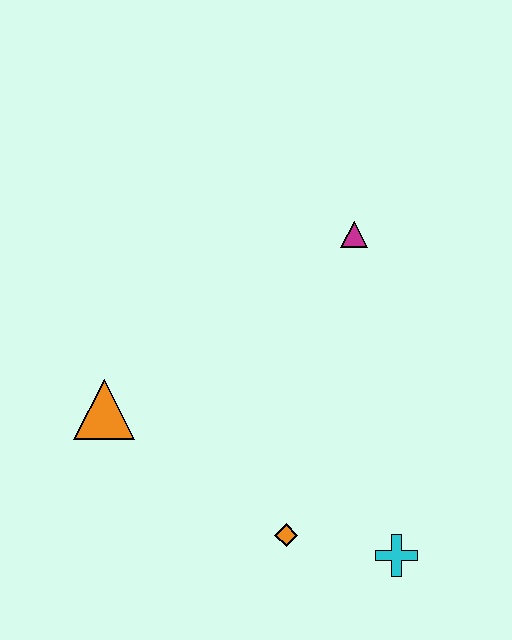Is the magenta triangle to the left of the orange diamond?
No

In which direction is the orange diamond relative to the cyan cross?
The orange diamond is to the left of the cyan cross.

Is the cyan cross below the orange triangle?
Yes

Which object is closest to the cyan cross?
The orange diamond is closest to the cyan cross.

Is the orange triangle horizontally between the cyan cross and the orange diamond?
No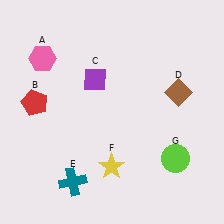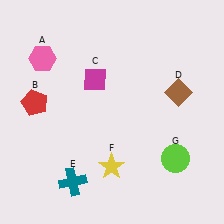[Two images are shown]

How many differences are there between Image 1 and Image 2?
There is 1 difference between the two images.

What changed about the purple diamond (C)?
In Image 1, C is purple. In Image 2, it changed to magenta.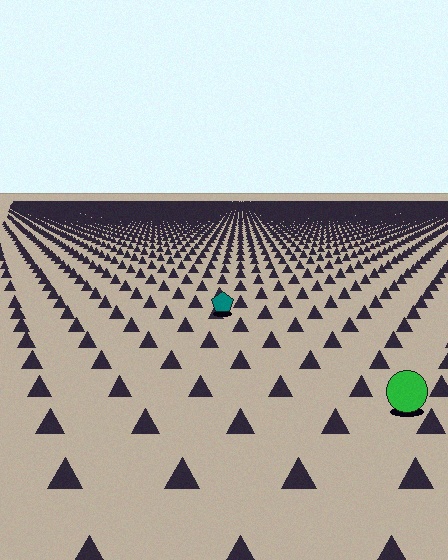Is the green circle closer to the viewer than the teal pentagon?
Yes. The green circle is closer — you can tell from the texture gradient: the ground texture is coarser near it.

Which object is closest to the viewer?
The green circle is closest. The texture marks near it are larger and more spread out.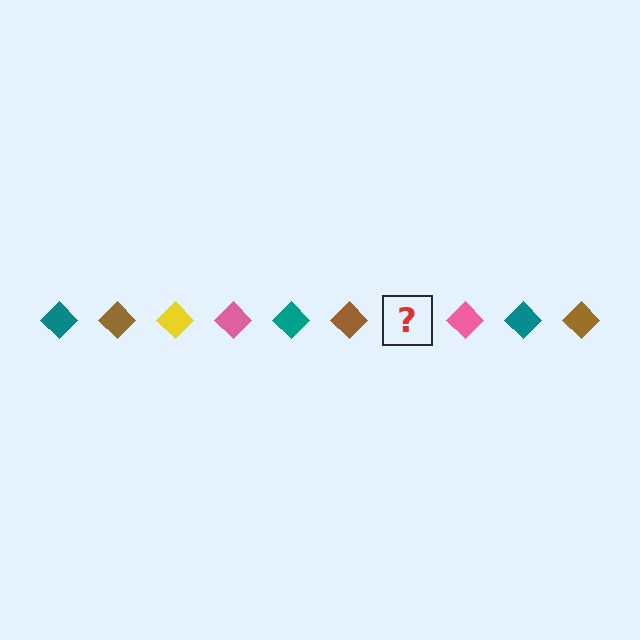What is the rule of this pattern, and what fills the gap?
The rule is that the pattern cycles through teal, brown, yellow, pink diamonds. The gap should be filled with a yellow diamond.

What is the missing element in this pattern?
The missing element is a yellow diamond.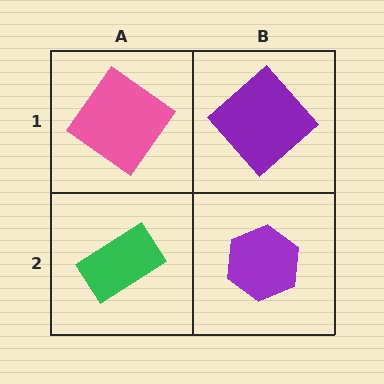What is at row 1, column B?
A purple diamond.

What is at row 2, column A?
A green rectangle.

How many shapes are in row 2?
2 shapes.